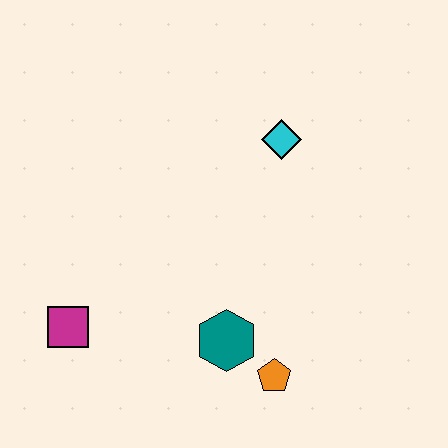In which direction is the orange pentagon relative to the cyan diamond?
The orange pentagon is below the cyan diamond.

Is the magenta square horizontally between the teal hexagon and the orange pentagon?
No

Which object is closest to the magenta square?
The teal hexagon is closest to the magenta square.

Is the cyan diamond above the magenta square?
Yes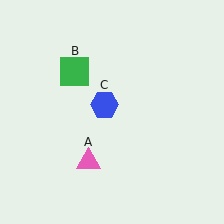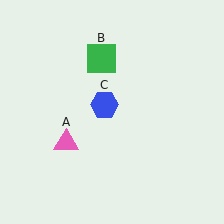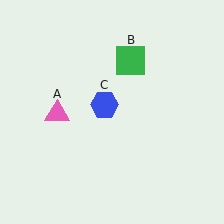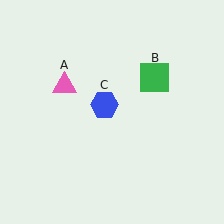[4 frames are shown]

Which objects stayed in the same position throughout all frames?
Blue hexagon (object C) remained stationary.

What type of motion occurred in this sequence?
The pink triangle (object A), green square (object B) rotated clockwise around the center of the scene.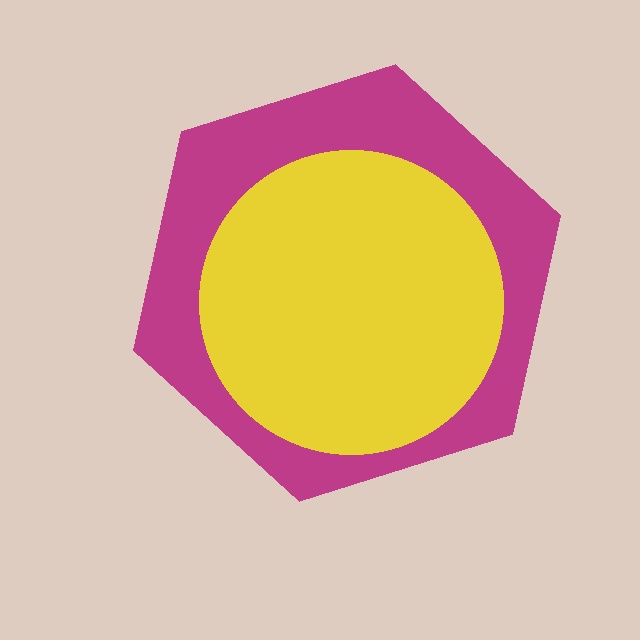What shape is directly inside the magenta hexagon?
The yellow circle.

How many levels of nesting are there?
2.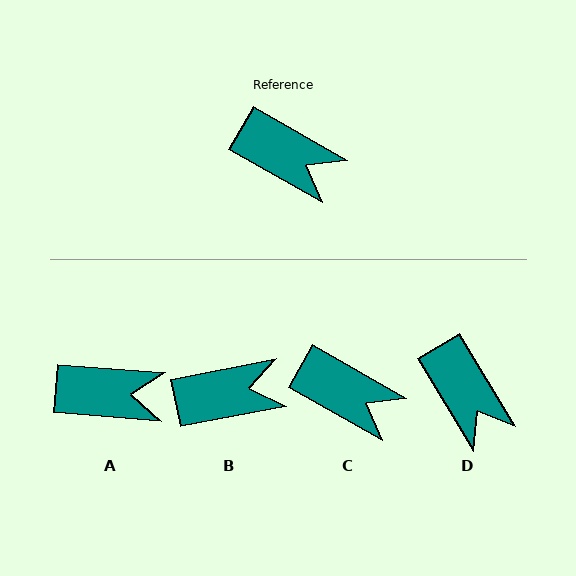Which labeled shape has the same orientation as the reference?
C.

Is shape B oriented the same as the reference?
No, it is off by about 41 degrees.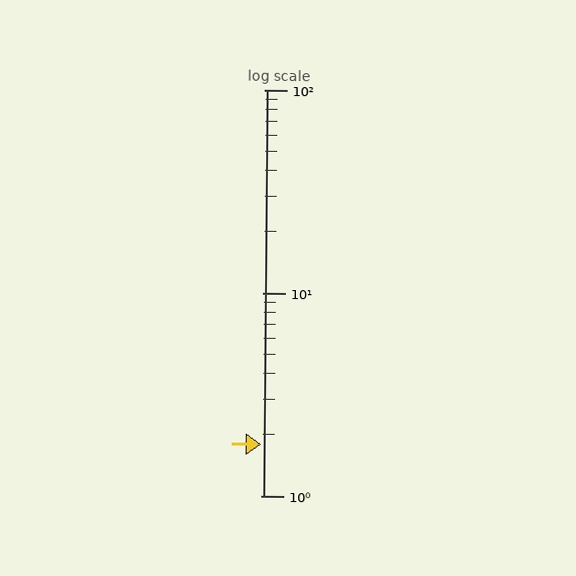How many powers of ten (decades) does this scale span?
The scale spans 2 decades, from 1 to 100.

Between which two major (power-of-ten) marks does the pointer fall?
The pointer is between 1 and 10.